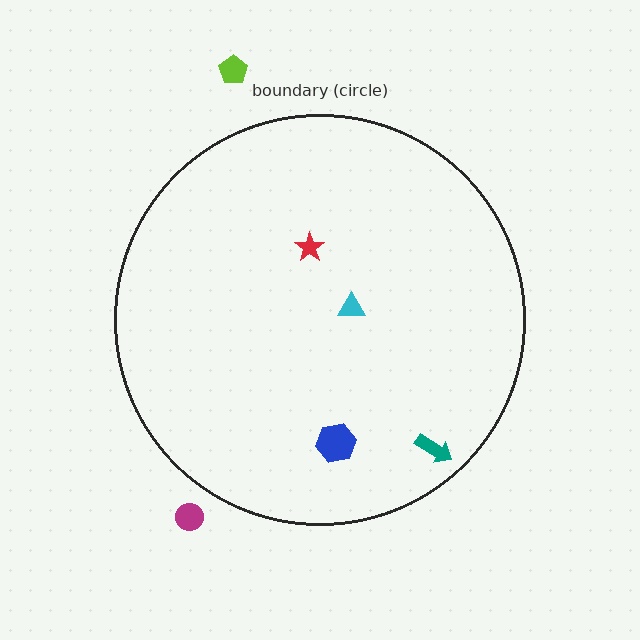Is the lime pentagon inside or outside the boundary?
Outside.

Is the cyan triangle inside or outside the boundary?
Inside.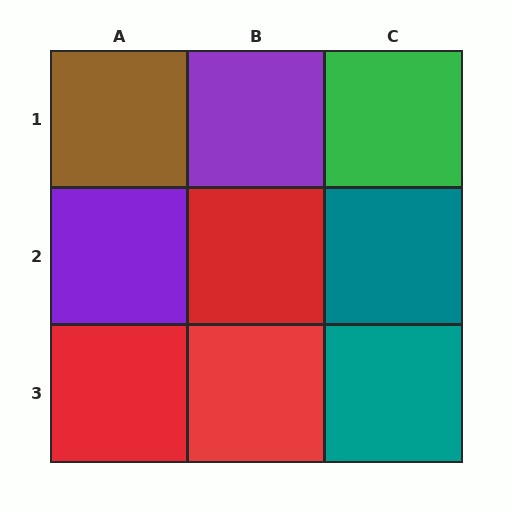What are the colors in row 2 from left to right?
Purple, red, teal.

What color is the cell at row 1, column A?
Brown.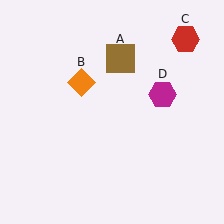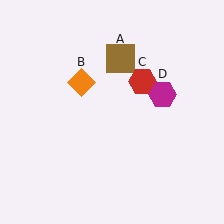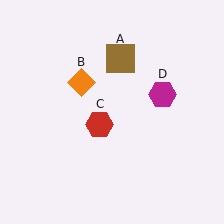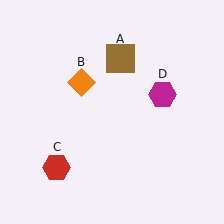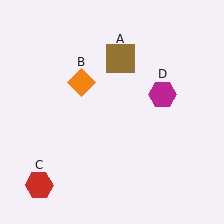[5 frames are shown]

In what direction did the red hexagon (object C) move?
The red hexagon (object C) moved down and to the left.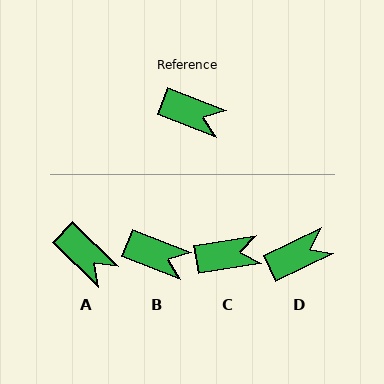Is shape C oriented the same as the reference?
No, it is off by about 31 degrees.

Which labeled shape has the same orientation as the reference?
B.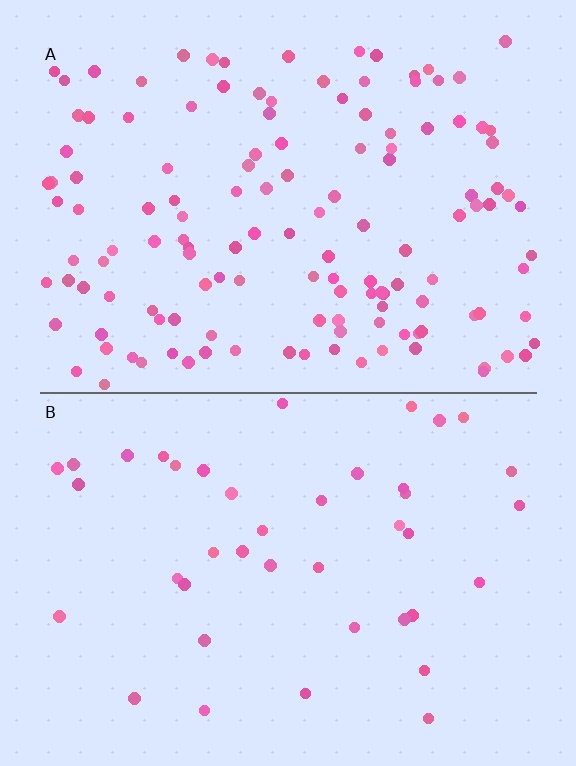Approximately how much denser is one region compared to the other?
Approximately 3.3× — region A over region B.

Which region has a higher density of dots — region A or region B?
A (the top).